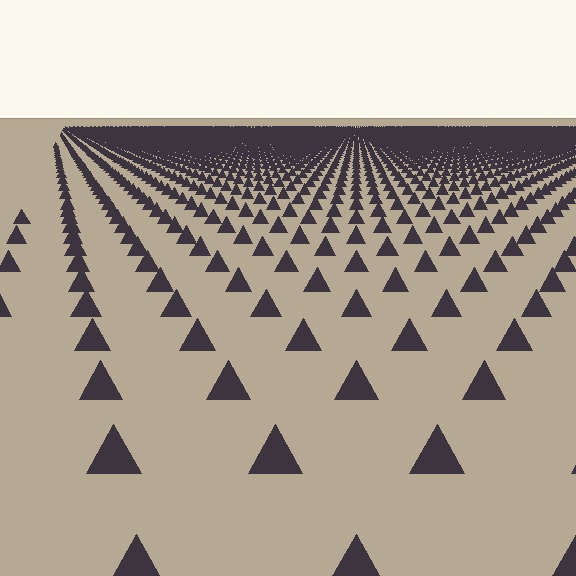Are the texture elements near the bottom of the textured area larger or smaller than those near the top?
Larger. Near the bottom, elements are closer to the viewer and appear at a bigger on-screen size.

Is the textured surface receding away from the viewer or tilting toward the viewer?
The surface is receding away from the viewer. Texture elements get smaller and denser toward the top.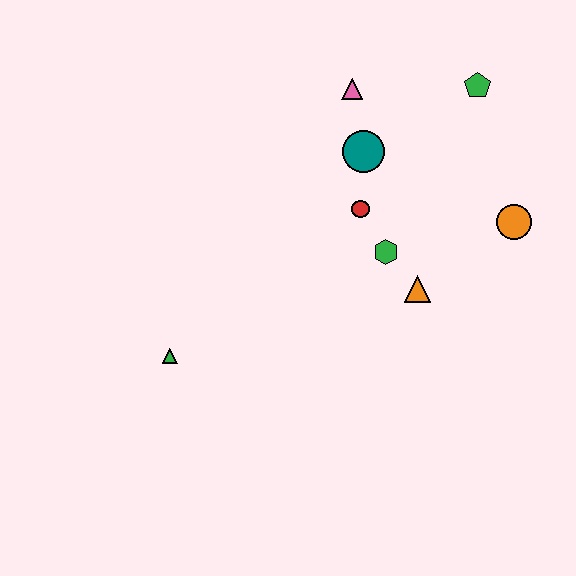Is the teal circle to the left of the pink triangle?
No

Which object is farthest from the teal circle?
The green triangle is farthest from the teal circle.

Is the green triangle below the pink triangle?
Yes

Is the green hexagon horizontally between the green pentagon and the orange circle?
No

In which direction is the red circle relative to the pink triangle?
The red circle is below the pink triangle.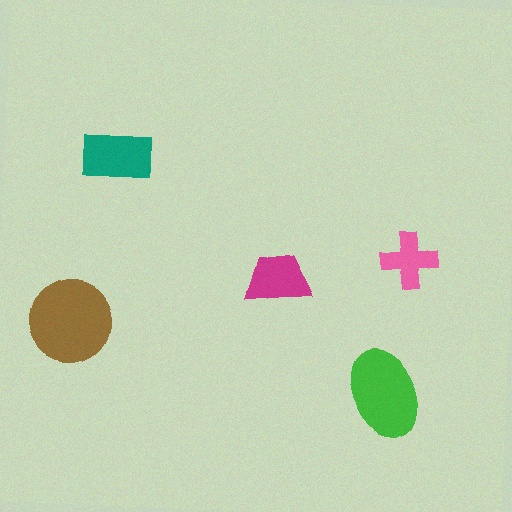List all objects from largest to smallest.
The brown circle, the green ellipse, the teal rectangle, the magenta trapezoid, the pink cross.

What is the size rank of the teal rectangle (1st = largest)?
3rd.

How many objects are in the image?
There are 5 objects in the image.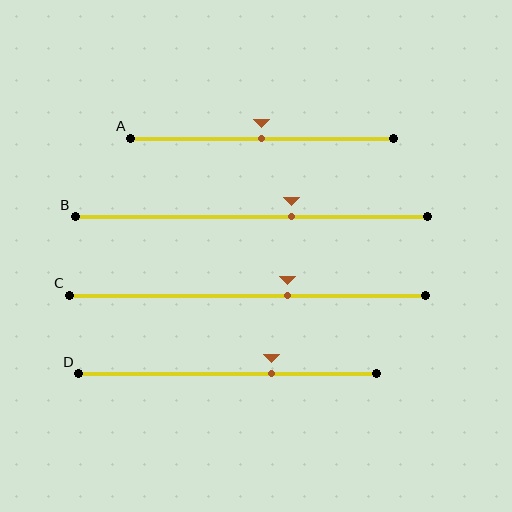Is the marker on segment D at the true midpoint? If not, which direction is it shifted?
No, the marker on segment D is shifted to the right by about 15% of the segment length.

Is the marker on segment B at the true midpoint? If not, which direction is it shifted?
No, the marker on segment B is shifted to the right by about 12% of the segment length.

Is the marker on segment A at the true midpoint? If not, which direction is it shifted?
Yes, the marker on segment A is at the true midpoint.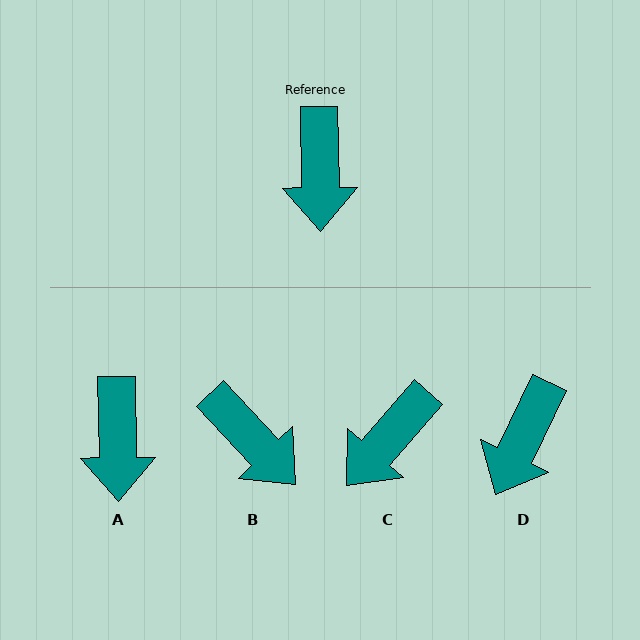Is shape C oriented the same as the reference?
No, it is off by about 42 degrees.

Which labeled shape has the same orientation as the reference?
A.